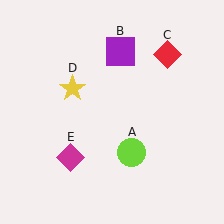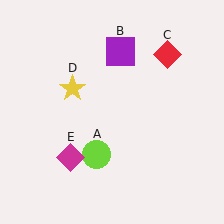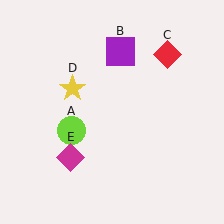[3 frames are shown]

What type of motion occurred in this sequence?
The lime circle (object A) rotated clockwise around the center of the scene.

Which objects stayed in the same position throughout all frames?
Purple square (object B) and red diamond (object C) and yellow star (object D) and magenta diamond (object E) remained stationary.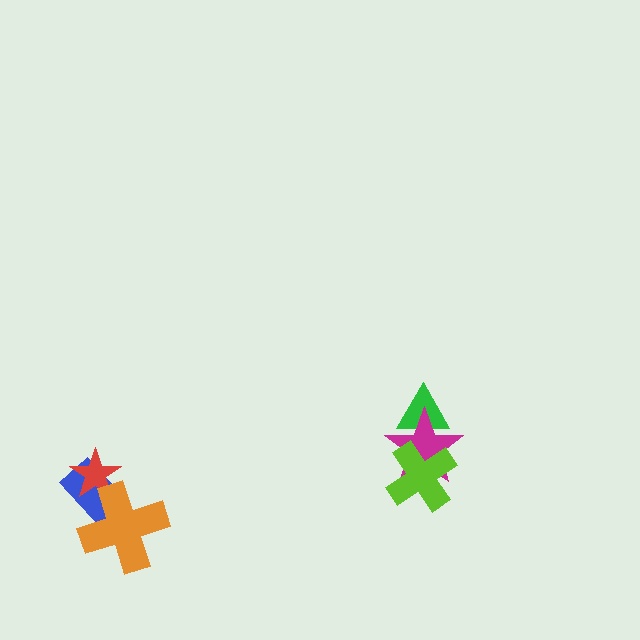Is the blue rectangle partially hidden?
Yes, it is partially covered by another shape.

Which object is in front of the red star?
The orange cross is in front of the red star.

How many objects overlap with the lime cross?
1 object overlaps with the lime cross.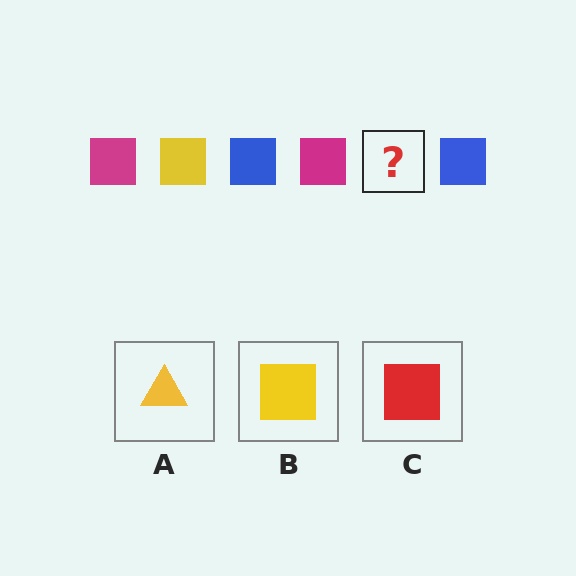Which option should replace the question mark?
Option B.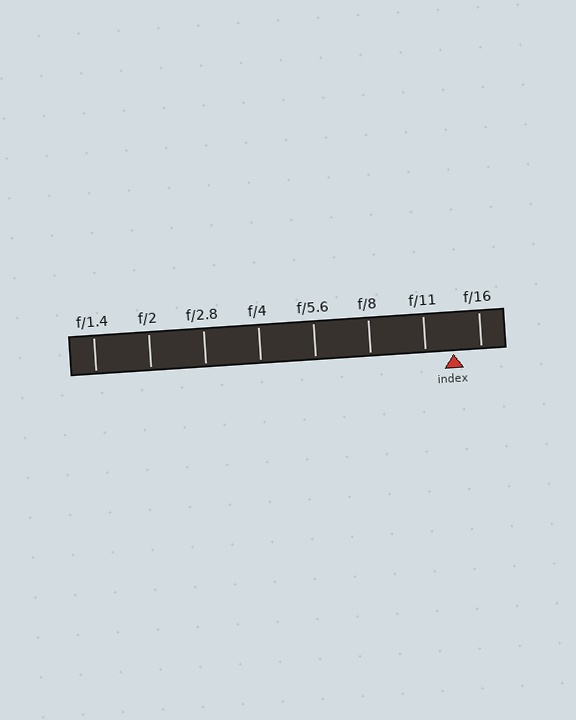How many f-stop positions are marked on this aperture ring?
There are 8 f-stop positions marked.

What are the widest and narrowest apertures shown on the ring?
The widest aperture shown is f/1.4 and the narrowest is f/16.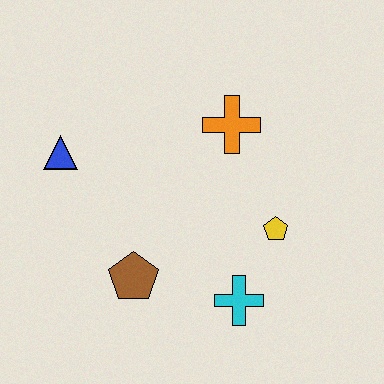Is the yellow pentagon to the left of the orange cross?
No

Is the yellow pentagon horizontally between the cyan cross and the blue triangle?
No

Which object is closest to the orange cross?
The yellow pentagon is closest to the orange cross.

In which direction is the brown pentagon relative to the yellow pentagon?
The brown pentagon is to the left of the yellow pentagon.